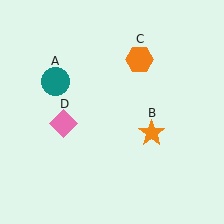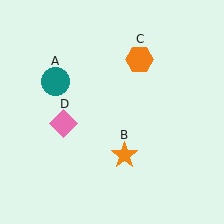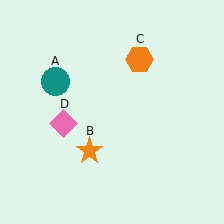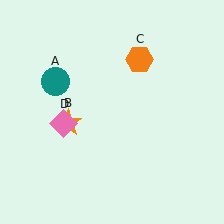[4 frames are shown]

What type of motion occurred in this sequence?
The orange star (object B) rotated clockwise around the center of the scene.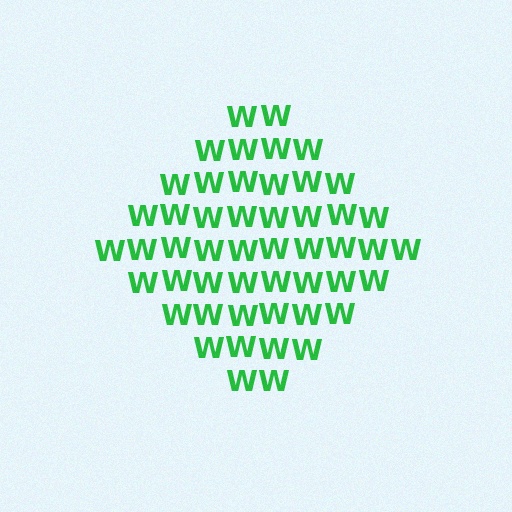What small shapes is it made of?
It is made of small letter W's.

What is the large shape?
The large shape is a diamond.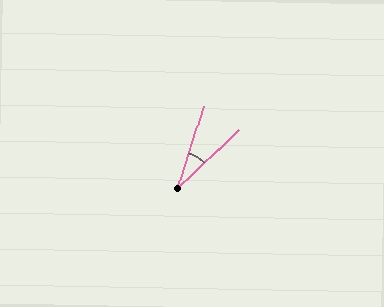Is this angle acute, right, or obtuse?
It is acute.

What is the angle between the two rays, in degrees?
Approximately 28 degrees.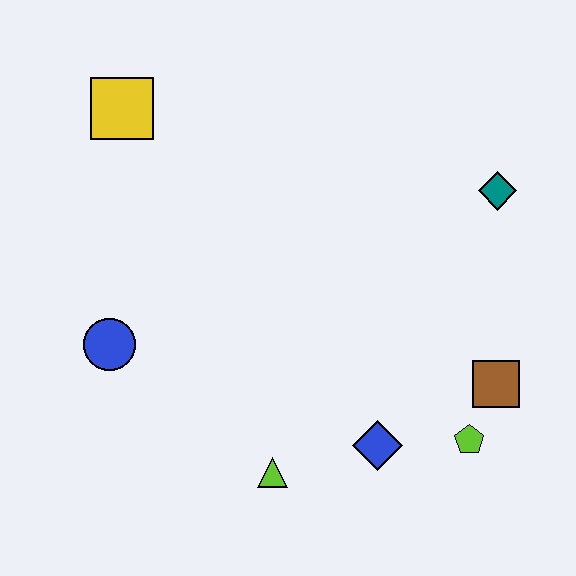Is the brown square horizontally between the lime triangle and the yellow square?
No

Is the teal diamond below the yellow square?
Yes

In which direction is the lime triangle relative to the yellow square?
The lime triangle is below the yellow square.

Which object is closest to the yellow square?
The blue circle is closest to the yellow square.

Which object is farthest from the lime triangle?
The yellow square is farthest from the lime triangle.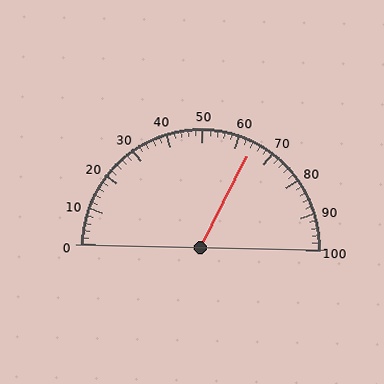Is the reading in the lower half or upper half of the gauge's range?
The reading is in the upper half of the range (0 to 100).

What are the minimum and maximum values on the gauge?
The gauge ranges from 0 to 100.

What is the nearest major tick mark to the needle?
The nearest major tick mark is 60.